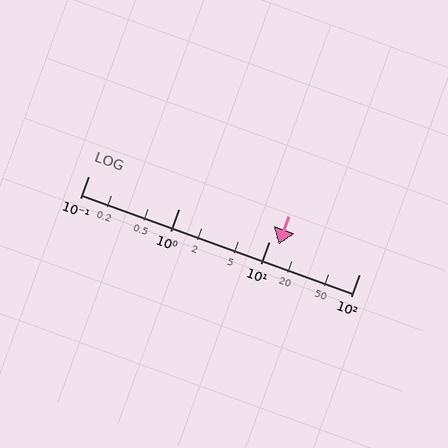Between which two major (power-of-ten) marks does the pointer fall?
The pointer is between 10 and 100.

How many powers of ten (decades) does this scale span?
The scale spans 3 decades, from 0.1 to 100.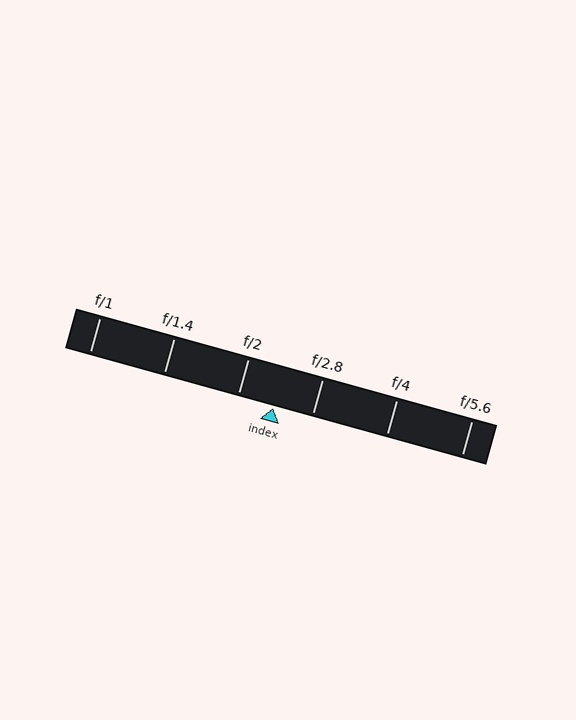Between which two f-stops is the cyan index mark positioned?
The index mark is between f/2 and f/2.8.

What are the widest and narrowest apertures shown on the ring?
The widest aperture shown is f/1 and the narrowest is f/5.6.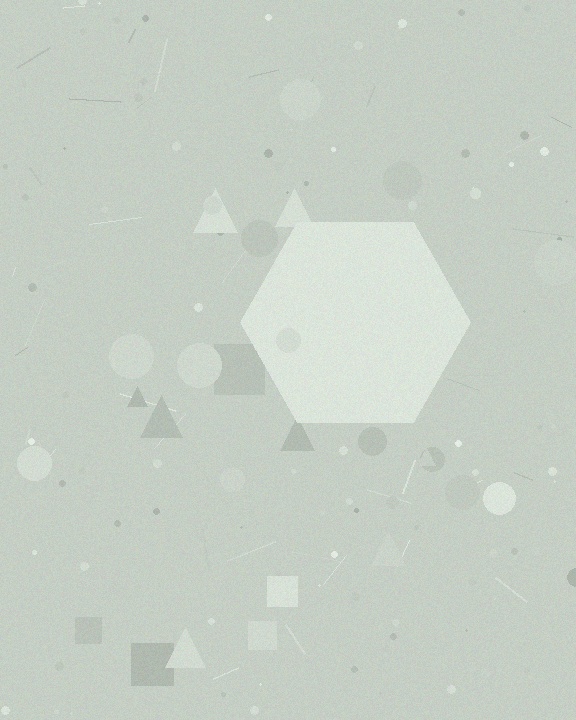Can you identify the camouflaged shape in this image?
The camouflaged shape is a hexagon.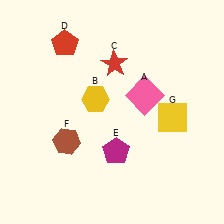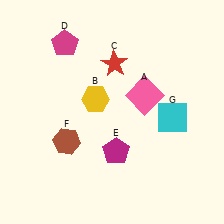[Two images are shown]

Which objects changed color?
D changed from red to magenta. G changed from yellow to cyan.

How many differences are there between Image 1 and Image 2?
There are 2 differences between the two images.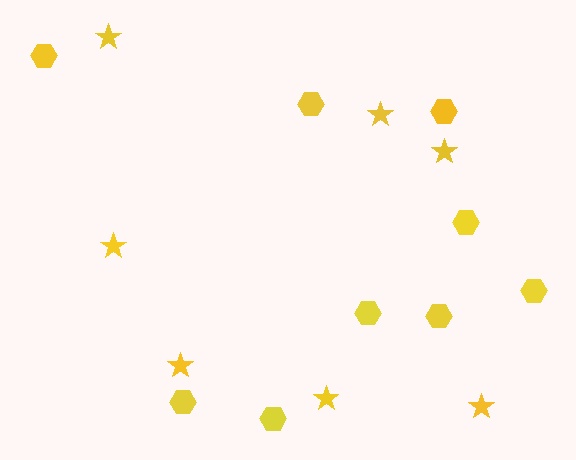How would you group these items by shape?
There are 2 groups: one group of stars (7) and one group of hexagons (9).